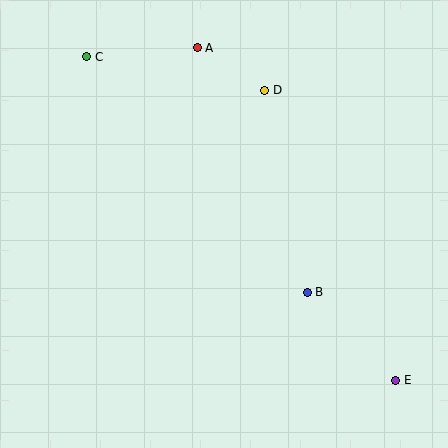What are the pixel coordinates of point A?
Point A is at (197, 48).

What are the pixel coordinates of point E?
Point E is at (396, 380).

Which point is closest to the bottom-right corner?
Point E is closest to the bottom-right corner.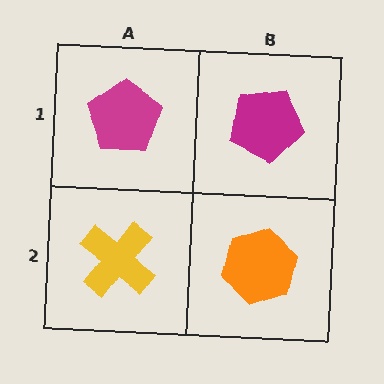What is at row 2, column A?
A yellow cross.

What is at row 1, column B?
A magenta pentagon.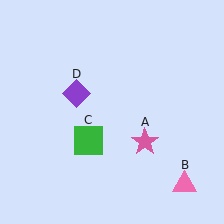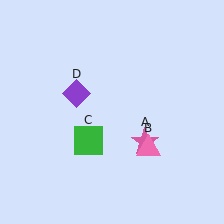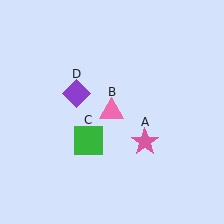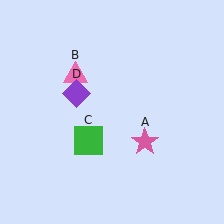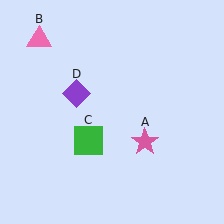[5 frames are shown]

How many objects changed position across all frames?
1 object changed position: pink triangle (object B).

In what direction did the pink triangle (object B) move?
The pink triangle (object B) moved up and to the left.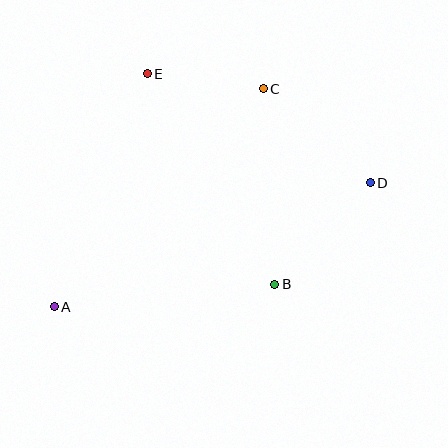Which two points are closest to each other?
Points C and E are closest to each other.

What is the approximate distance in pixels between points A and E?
The distance between A and E is approximately 251 pixels.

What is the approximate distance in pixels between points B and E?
The distance between B and E is approximately 246 pixels.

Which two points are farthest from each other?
Points A and D are farthest from each other.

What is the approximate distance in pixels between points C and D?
The distance between C and D is approximately 142 pixels.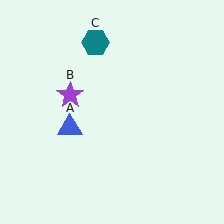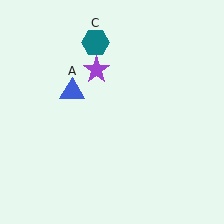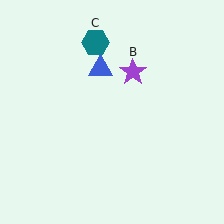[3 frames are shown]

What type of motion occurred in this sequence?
The blue triangle (object A), purple star (object B) rotated clockwise around the center of the scene.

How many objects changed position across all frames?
2 objects changed position: blue triangle (object A), purple star (object B).